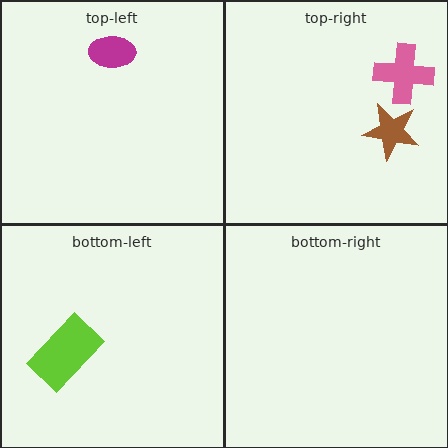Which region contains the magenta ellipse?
The top-left region.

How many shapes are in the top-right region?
2.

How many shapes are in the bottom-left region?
1.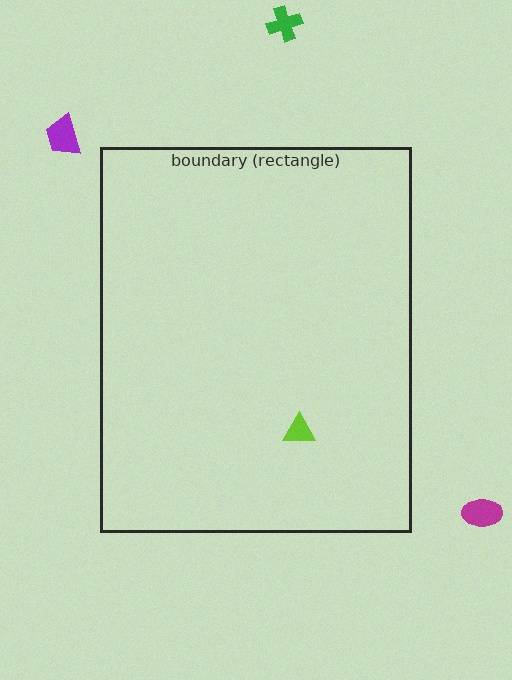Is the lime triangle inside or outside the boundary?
Inside.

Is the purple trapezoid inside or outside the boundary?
Outside.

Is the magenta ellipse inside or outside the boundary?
Outside.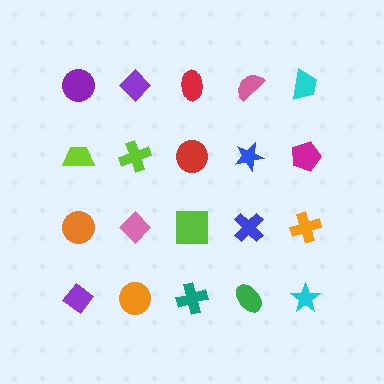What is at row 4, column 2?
An orange circle.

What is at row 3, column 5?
An orange cross.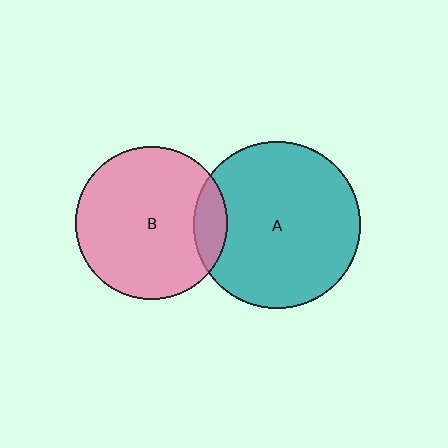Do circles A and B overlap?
Yes.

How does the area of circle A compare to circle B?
Approximately 1.2 times.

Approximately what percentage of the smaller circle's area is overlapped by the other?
Approximately 15%.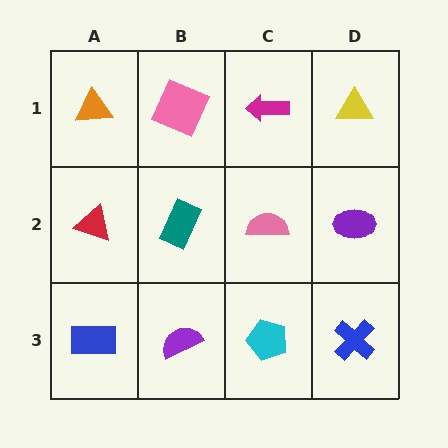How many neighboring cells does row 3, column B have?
3.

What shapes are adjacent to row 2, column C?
A magenta arrow (row 1, column C), a cyan pentagon (row 3, column C), a teal rectangle (row 2, column B), a purple ellipse (row 2, column D).